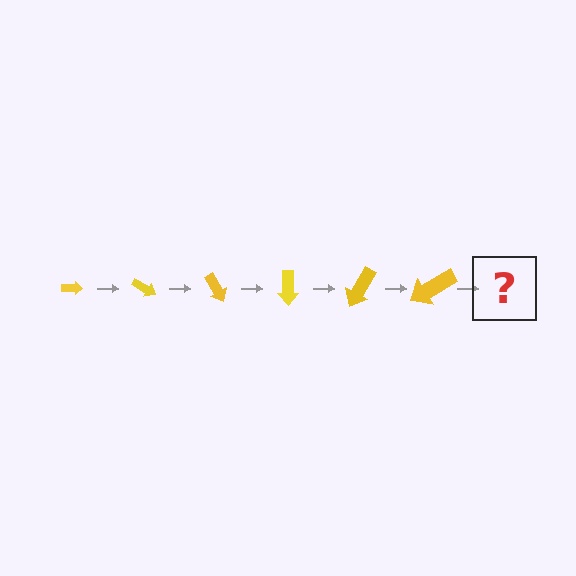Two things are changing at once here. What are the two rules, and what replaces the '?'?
The two rules are that the arrow grows larger each step and it rotates 30 degrees each step. The '?' should be an arrow, larger than the previous one and rotated 180 degrees from the start.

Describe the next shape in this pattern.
It should be an arrow, larger than the previous one and rotated 180 degrees from the start.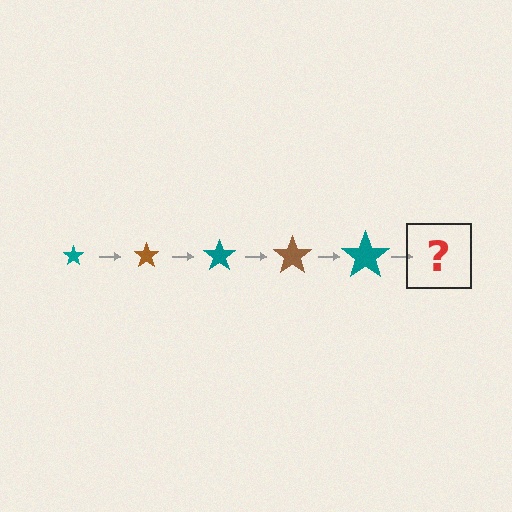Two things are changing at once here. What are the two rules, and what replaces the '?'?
The two rules are that the star grows larger each step and the color cycles through teal and brown. The '?' should be a brown star, larger than the previous one.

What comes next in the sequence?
The next element should be a brown star, larger than the previous one.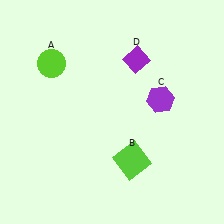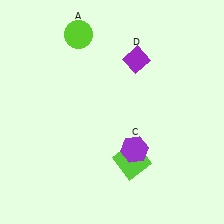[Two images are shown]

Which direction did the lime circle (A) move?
The lime circle (A) moved up.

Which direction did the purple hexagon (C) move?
The purple hexagon (C) moved down.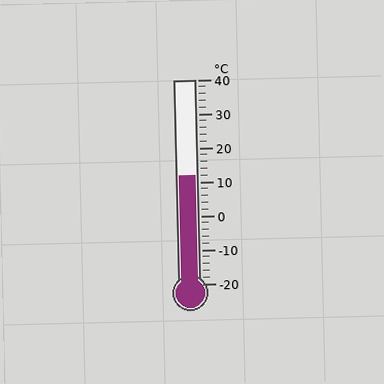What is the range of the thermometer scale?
The thermometer scale ranges from -20°C to 40°C.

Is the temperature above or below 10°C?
The temperature is above 10°C.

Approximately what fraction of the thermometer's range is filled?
The thermometer is filled to approximately 55% of its range.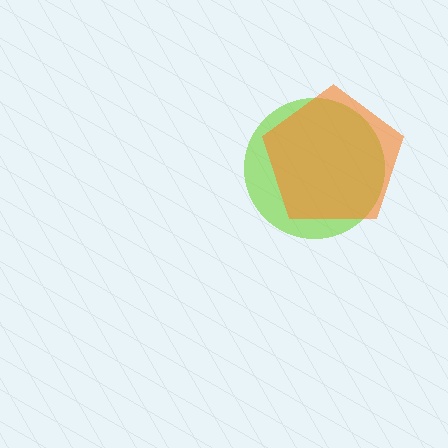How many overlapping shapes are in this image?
There are 2 overlapping shapes in the image.